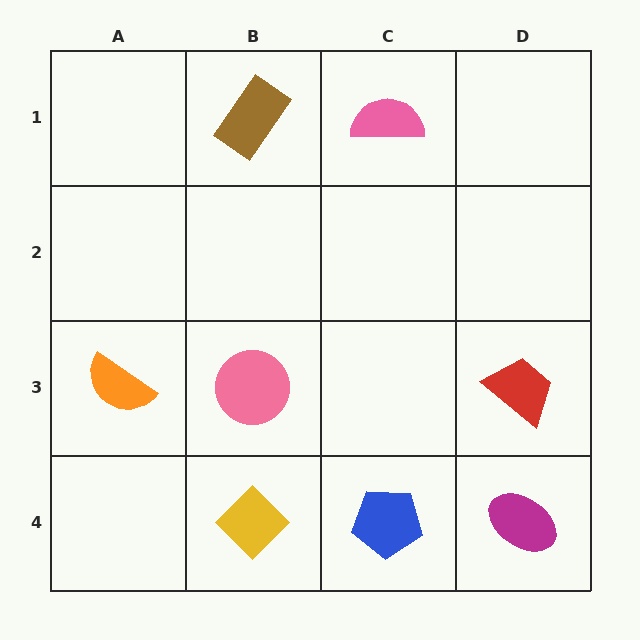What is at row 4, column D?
A magenta ellipse.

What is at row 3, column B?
A pink circle.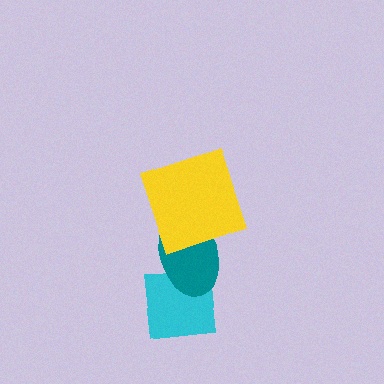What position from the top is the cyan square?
The cyan square is 3rd from the top.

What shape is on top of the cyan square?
The teal ellipse is on top of the cyan square.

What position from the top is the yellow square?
The yellow square is 1st from the top.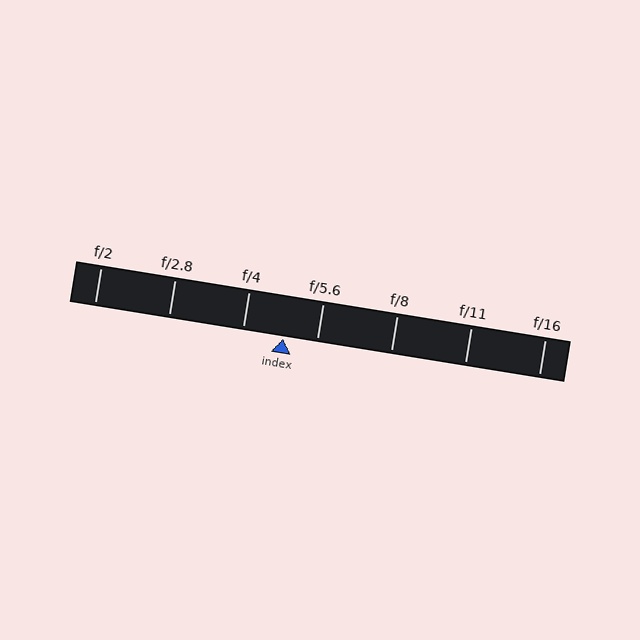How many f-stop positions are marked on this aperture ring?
There are 7 f-stop positions marked.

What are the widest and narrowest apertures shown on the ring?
The widest aperture shown is f/2 and the narrowest is f/16.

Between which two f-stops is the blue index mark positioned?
The index mark is between f/4 and f/5.6.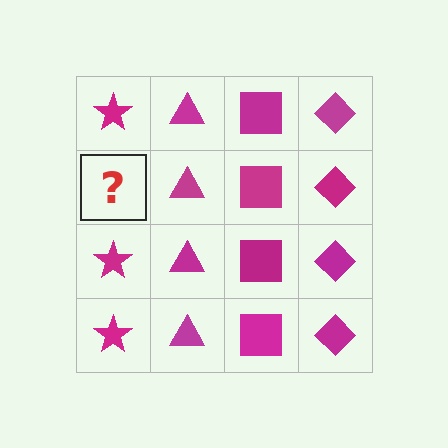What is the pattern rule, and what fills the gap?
The rule is that each column has a consistent shape. The gap should be filled with a magenta star.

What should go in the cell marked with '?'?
The missing cell should contain a magenta star.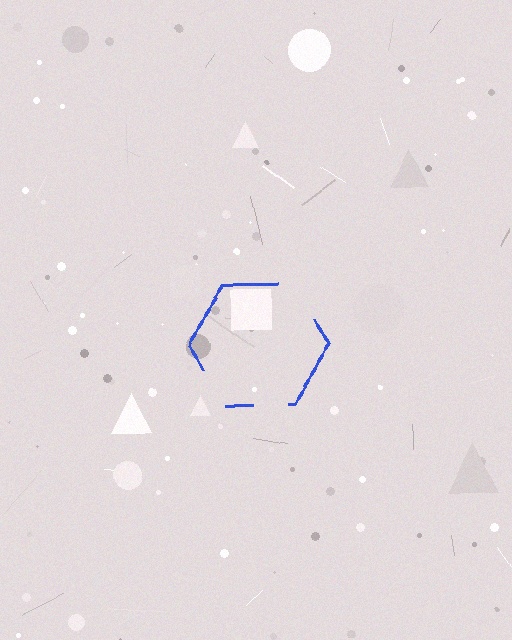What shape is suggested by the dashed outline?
The dashed outline suggests a hexagon.